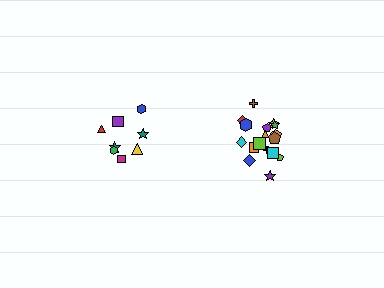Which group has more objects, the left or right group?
The right group.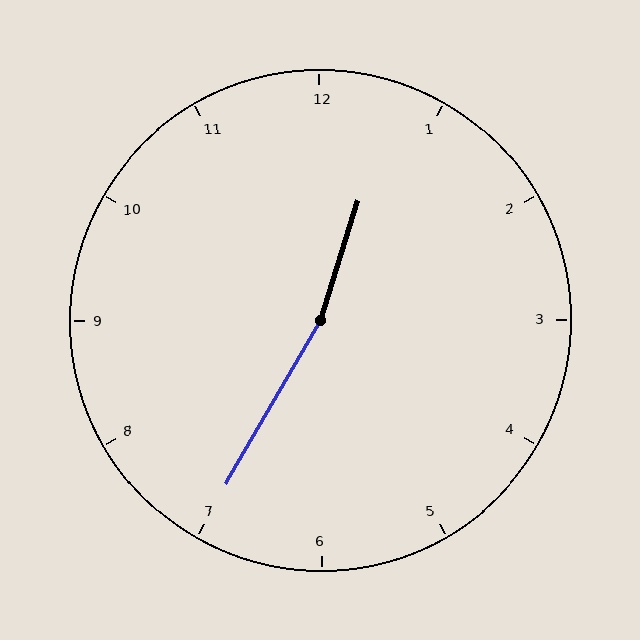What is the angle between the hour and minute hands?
Approximately 168 degrees.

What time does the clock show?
12:35.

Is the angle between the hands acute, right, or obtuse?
It is obtuse.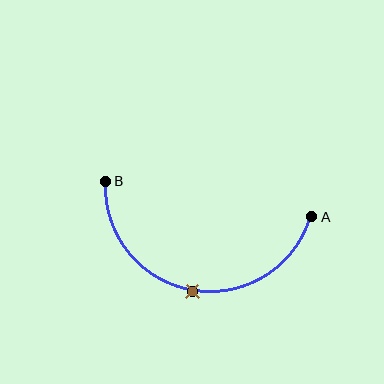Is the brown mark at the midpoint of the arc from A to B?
Yes. The brown mark lies on the arc at equal arc-length from both A and B — it is the arc midpoint.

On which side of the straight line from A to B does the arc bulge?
The arc bulges below the straight line connecting A and B.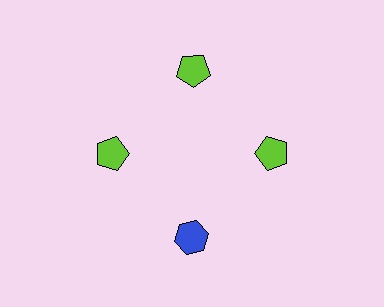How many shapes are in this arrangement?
There are 4 shapes arranged in a ring pattern.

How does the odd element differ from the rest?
It differs in both color (blue instead of lime) and shape (hexagon instead of pentagon).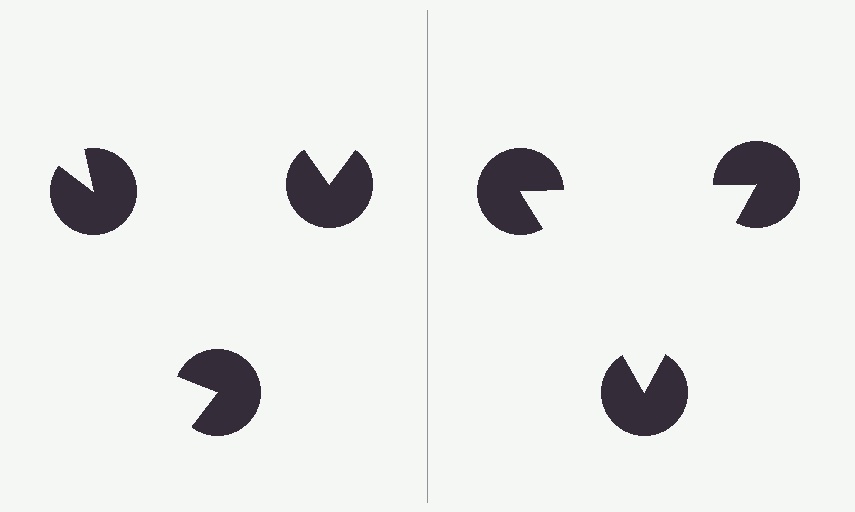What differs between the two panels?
The pac-man discs are positioned identically on both sides; only the wedge orientations differ. On the right they align to a triangle; on the left they are misaligned.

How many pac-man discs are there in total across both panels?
6 — 3 on each side.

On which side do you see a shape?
An illusory triangle appears on the right side. On the left side the wedge cuts are rotated, so no coherent shape forms.